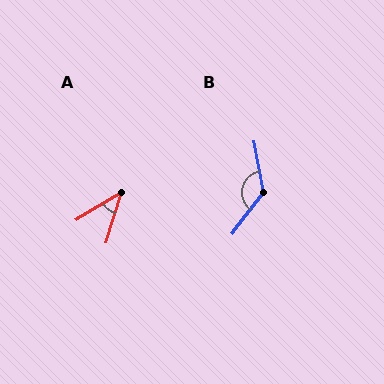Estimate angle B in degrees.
Approximately 133 degrees.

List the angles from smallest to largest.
A (42°), B (133°).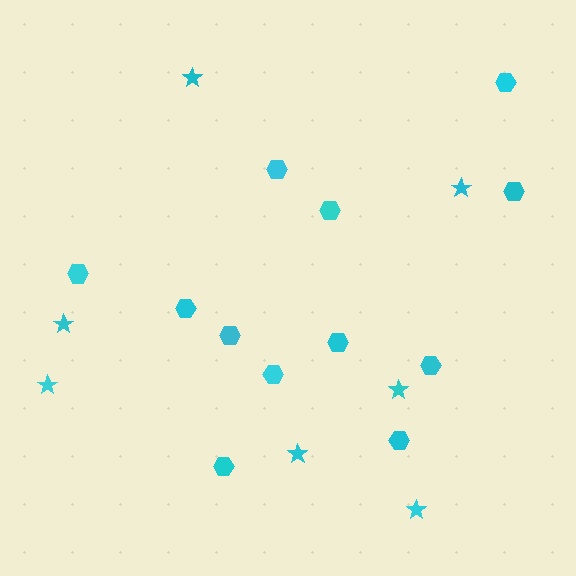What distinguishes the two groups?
There are 2 groups: one group of hexagons (12) and one group of stars (7).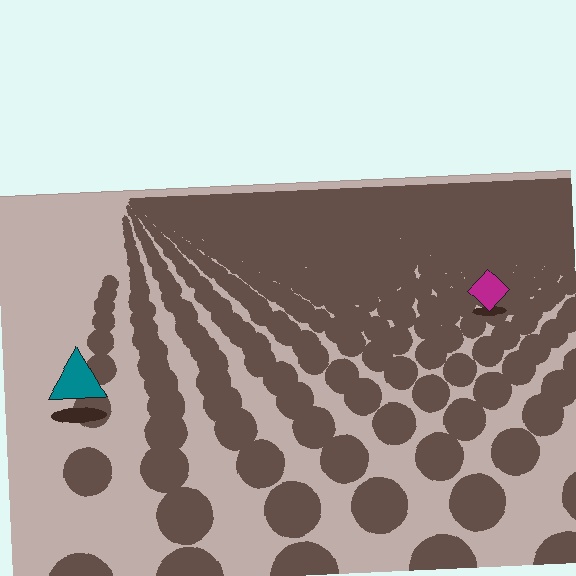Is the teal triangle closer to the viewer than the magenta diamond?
Yes. The teal triangle is closer — you can tell from the texture gradient: the ground texture is coarser near it.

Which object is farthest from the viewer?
The magenta diamond is farthest from the viewer. It appears smaller and the ground texture around it is denser.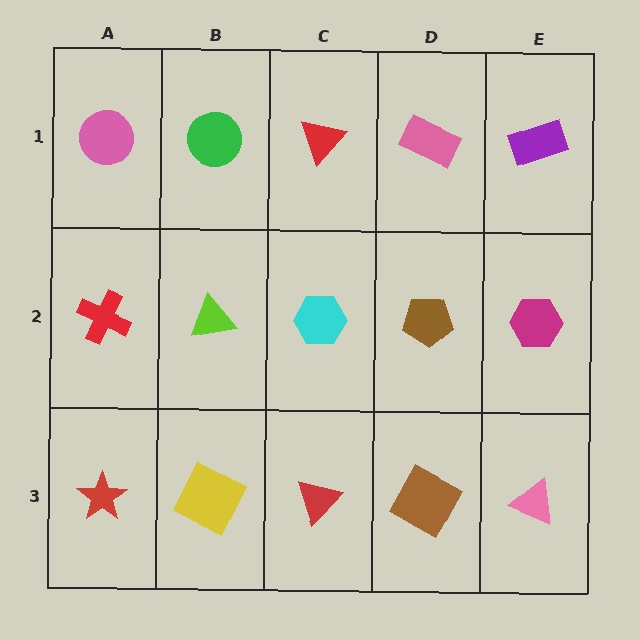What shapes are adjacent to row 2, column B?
A green circle (row 1, column B), a yellow square (row 3, column B), a red cross (row 2, column A), a cyan hexagon (row 2, column C).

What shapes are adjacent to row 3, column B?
A lime triangle (row 2, column B), a red star (row 3, column A), a red triangle (row 3, column C).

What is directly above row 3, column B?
A lime triangle.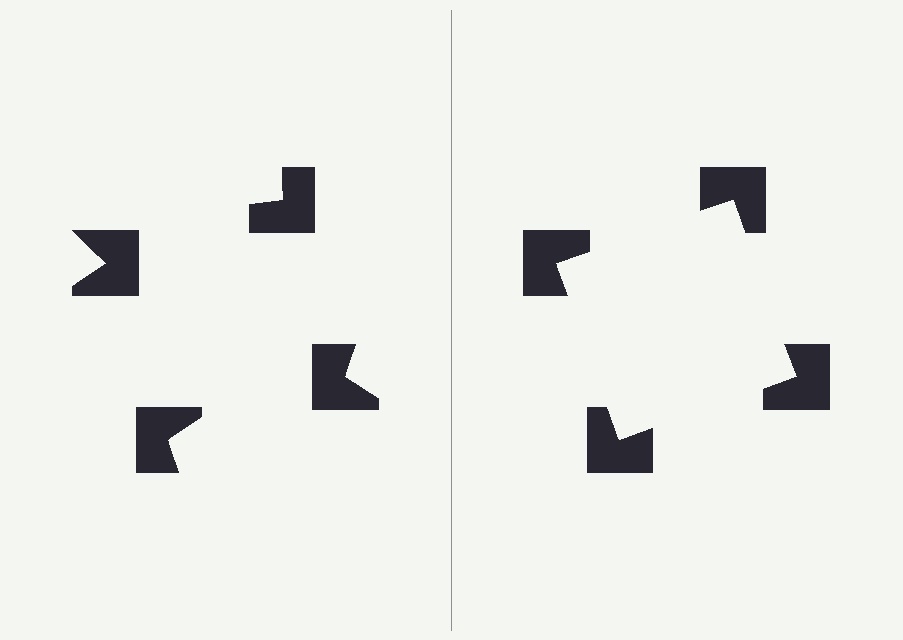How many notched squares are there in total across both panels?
8 — 4 on each side.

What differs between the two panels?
The notched squares are positioned identically on both sides; only the wedge orientations differ. On the right they align to a square; on the left they are misaligned.